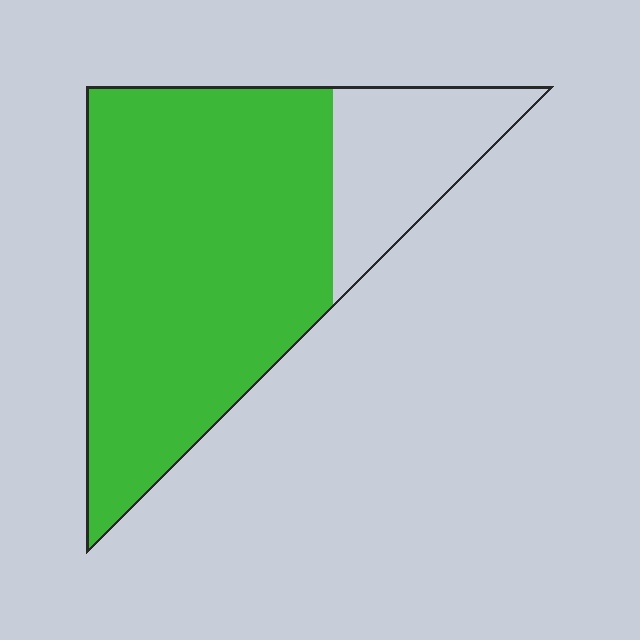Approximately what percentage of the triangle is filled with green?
Approximately 80%.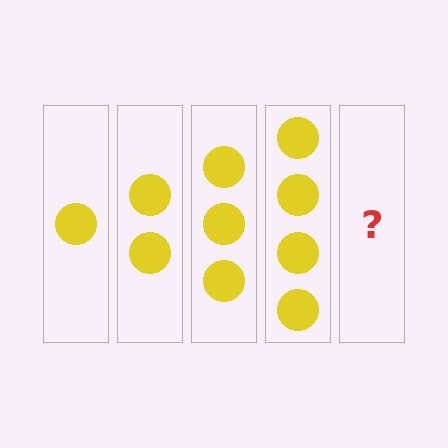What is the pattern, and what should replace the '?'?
The pattern is that each step adds one more circle. The '?' should be 5 circles.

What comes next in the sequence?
The next element should be 5 circles.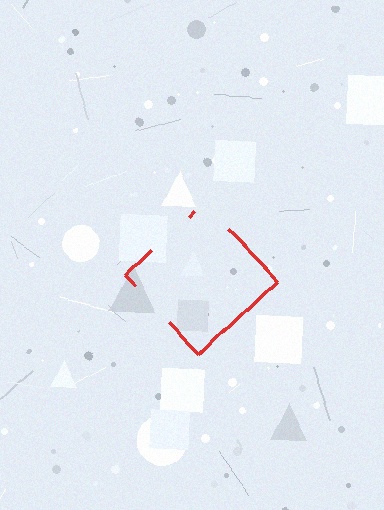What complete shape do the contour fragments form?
The contour fragments form a diamond.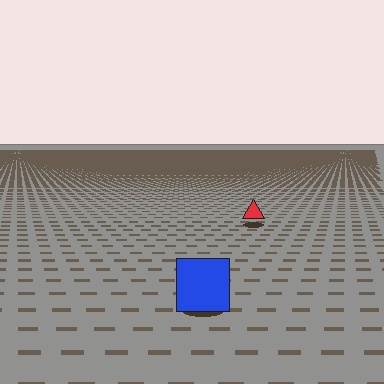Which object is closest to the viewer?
The blue square is closest. The texture marks near it are larger and more spread out.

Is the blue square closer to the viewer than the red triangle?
Yes. The blue square is closer — you can tell from the texture gradient: the ground texture is coarser near it.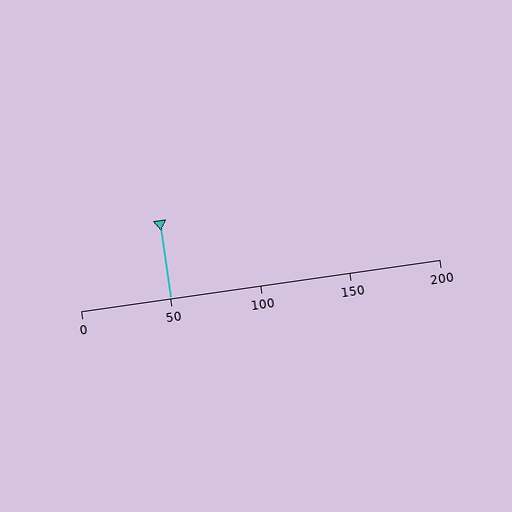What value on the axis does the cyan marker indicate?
The marker indicates approximately 50.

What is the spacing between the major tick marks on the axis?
The major ticks are spaced 50 apart.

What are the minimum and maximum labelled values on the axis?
The axis runs from 0 to 200.